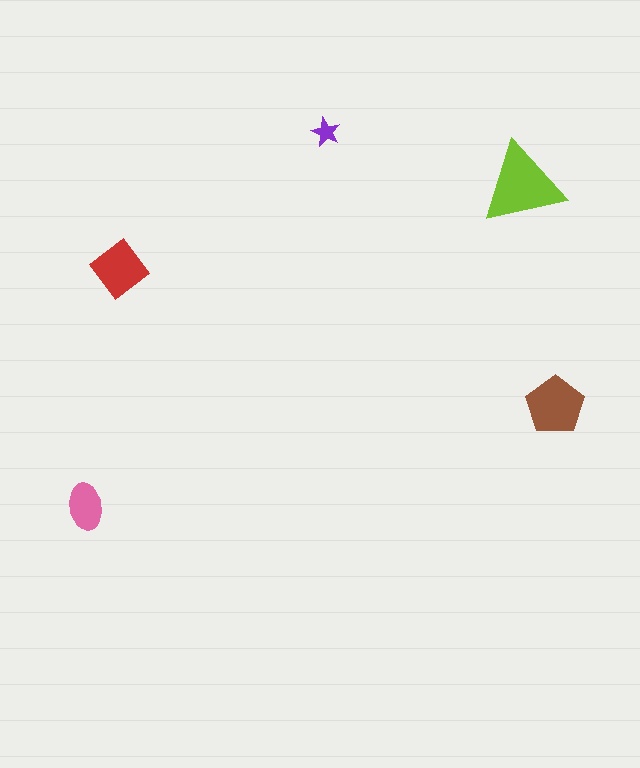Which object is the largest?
The lime triangle.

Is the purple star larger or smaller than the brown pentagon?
Smaller.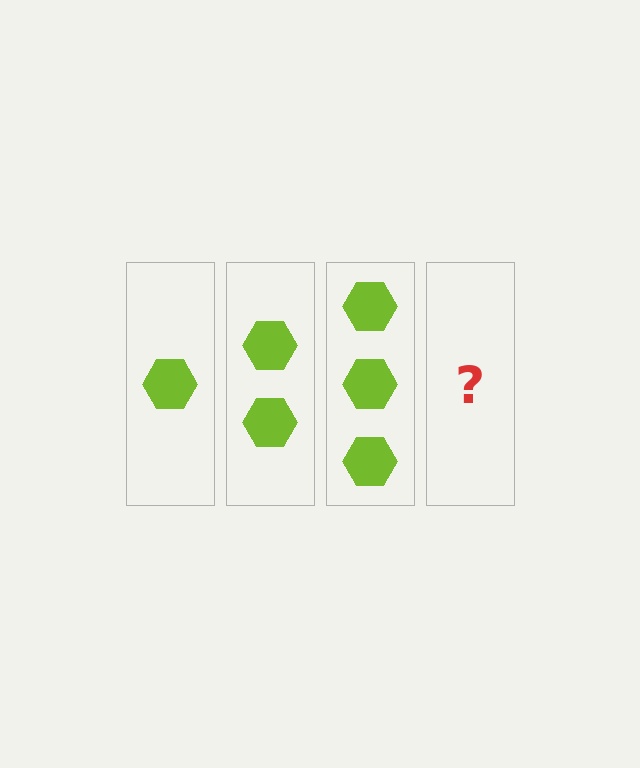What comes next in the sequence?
The next element should be 4 hexagons.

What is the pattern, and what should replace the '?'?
The pattern is that each step adds one more hexagon. The '?' should be 4 hexagons.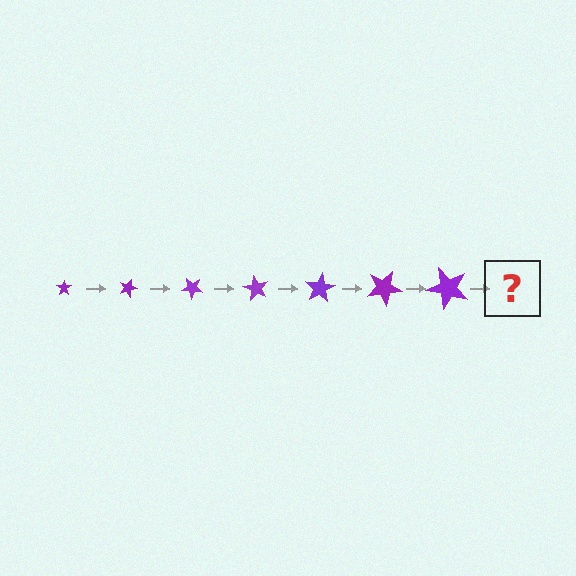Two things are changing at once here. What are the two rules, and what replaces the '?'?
The two rules are that the star grows larger each step and it rotates 20 degrees each step. The '?' should be a star, larger than the previous one and rotated 140 degrees from the start.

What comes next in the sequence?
The next element should be a star, larger than the previous one and rotated 140 degrees from the start.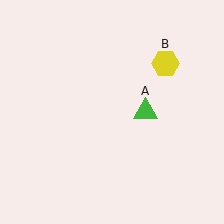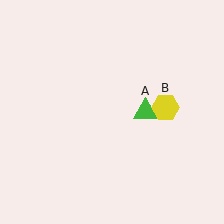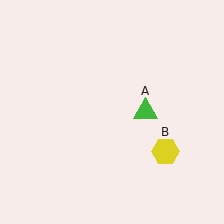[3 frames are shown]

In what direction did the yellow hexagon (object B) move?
The yellow hexagon (object B) moved down.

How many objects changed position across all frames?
1 object changed position: yellow hexagon (object B).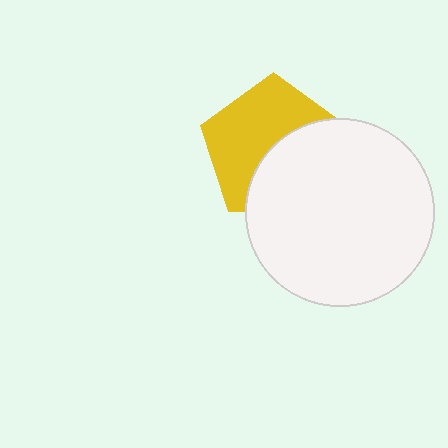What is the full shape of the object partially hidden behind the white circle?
The partially hidden object is a yellow pentagon.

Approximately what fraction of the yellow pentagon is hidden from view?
Roughly 45% of the yellow pentagon is hidden behind the white circle.